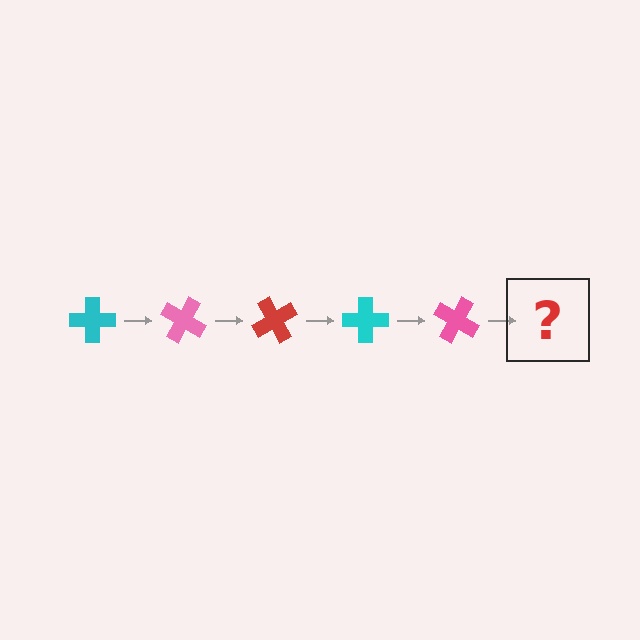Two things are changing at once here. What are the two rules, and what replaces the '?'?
The two rules are that it rotates 30 degrees each step and the color cycles through cyan, pink, and red. The '?' should be a red cross, rotated 150 degrees from the start.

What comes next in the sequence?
The next element should be a red cross, rotated 150 degrees from the start.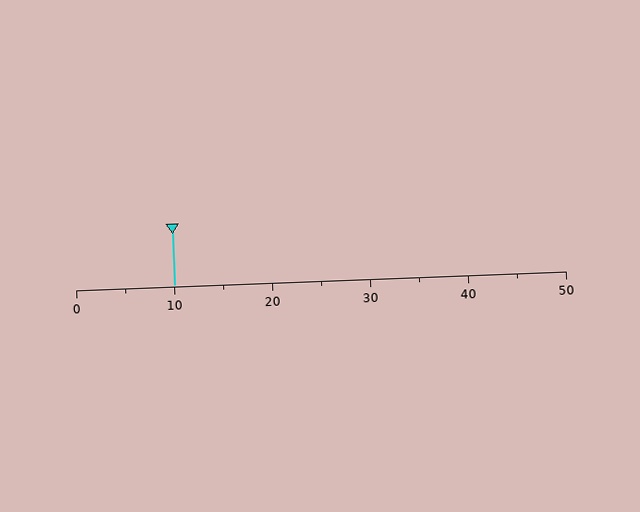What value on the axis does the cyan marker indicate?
The marker indicates approximately 10.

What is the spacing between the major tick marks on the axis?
The major ticks are spaced 10 apart.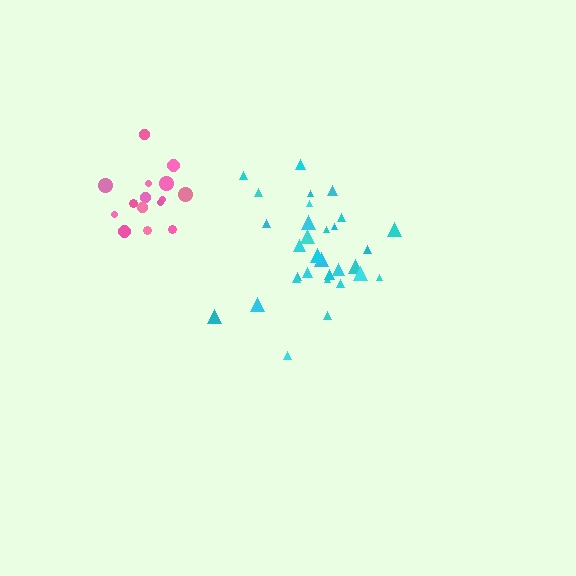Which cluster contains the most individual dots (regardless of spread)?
Cyan (32).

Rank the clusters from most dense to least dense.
cyan, pink.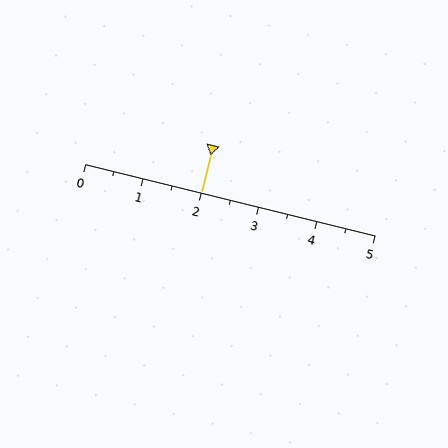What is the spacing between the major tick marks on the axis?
The major ticks are spaced 1 apart.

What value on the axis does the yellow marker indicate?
The marker indicates approximately 2.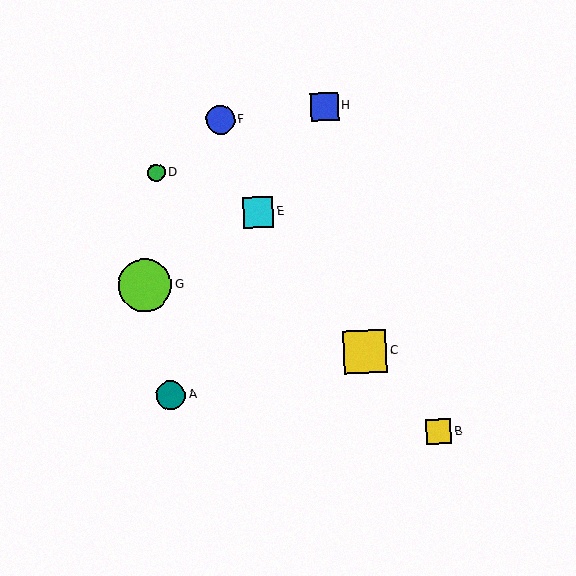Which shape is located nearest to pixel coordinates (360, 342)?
The yellow square (labeled C) at (365, 351) is nearest to that location.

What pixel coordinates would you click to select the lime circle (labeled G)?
Click at (145, 285) to select the lime circle G.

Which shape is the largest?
The lime circle (labeled G) is the largest.